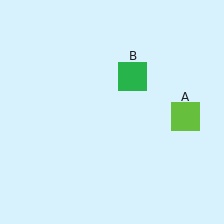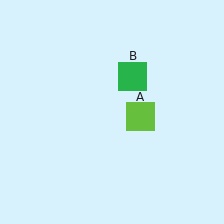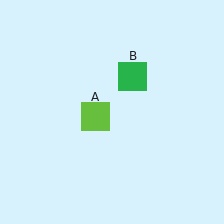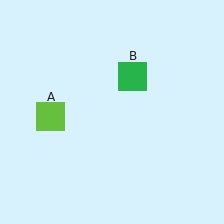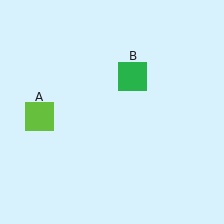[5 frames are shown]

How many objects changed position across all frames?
1 object changed position: lime square (object A).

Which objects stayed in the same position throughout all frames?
Green square (object B) remained stationary.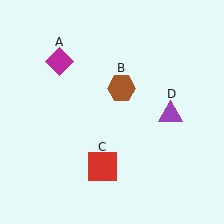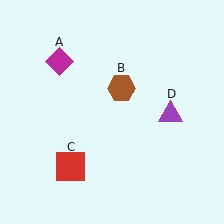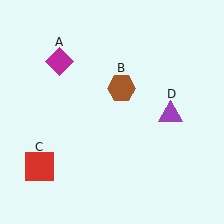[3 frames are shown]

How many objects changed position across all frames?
1 object changed position: red square (object C).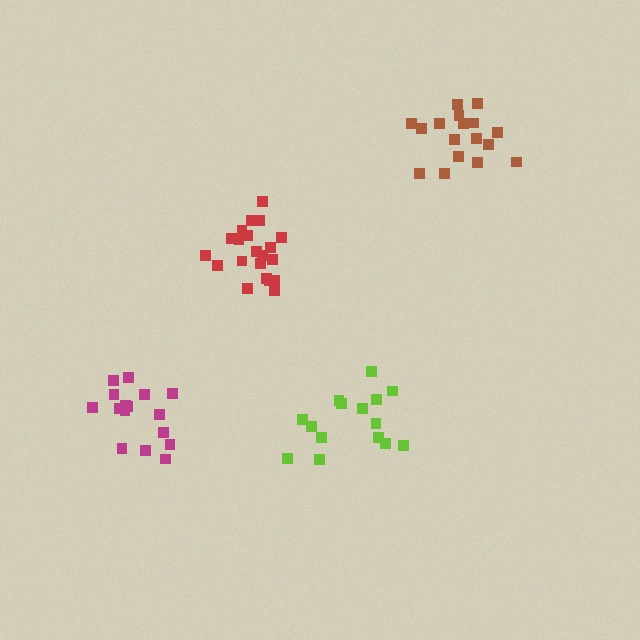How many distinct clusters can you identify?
There are 4 distinct clusters.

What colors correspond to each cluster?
The clusters are colored: lime, brown, red, magenta.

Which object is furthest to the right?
The brown cluster is rightmost.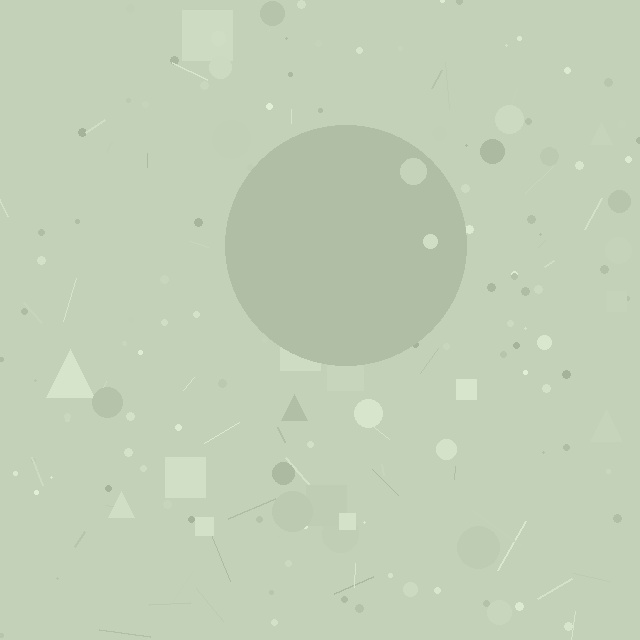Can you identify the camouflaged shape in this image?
The camouflaged shape is a circle.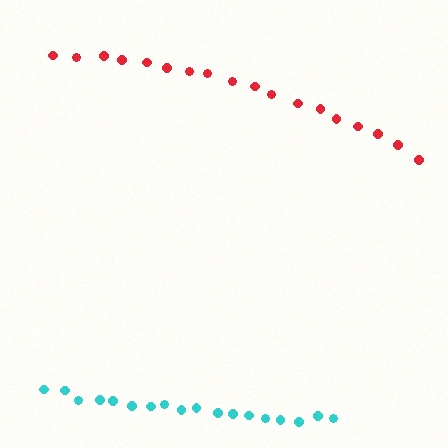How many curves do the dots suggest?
There are 2 distinct paths.